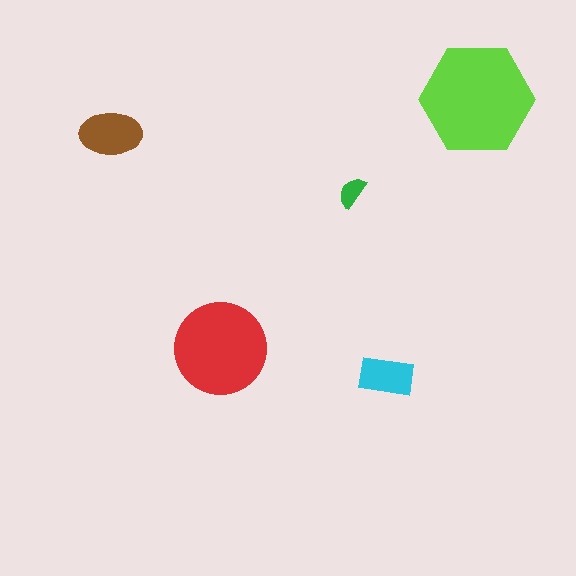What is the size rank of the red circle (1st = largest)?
2nd.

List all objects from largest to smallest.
The lime hexagon, the red circle, the brown ellipse, the cyan rectangle, the green semicircle.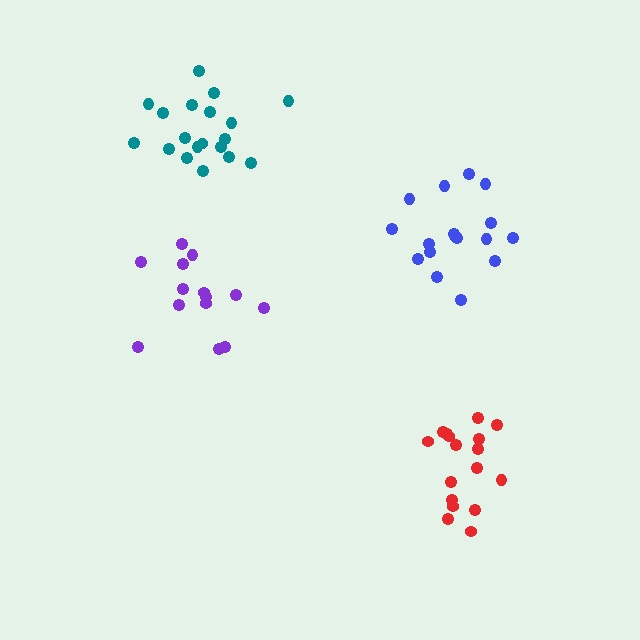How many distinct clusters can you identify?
There are 4 distinct clusters.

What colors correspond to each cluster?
The clusters are colored: blue, purple, red, teal.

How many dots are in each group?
Group 1: 17 dots, Group 2: 14 dots, Group 3: 17 dots, Group 4: 19 dots (67 total).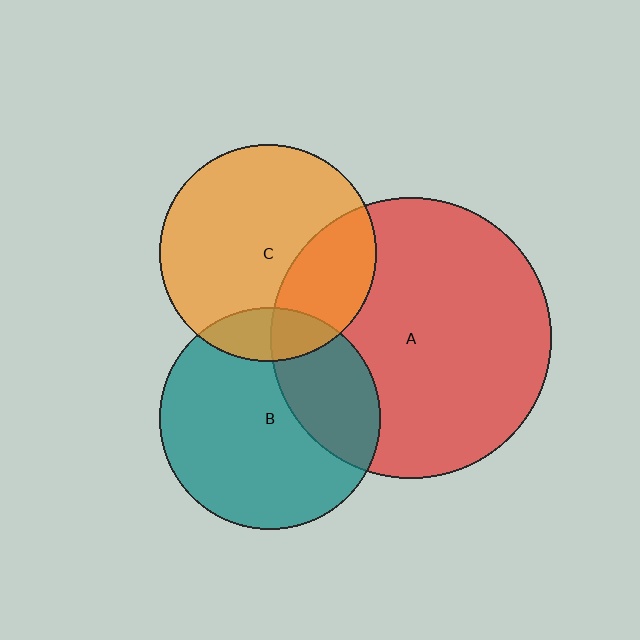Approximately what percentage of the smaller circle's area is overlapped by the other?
Approximately 15%.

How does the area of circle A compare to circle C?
Approximately 1.7 times.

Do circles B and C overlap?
Yes.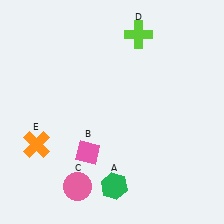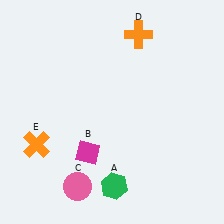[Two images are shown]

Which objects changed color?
B changed from pink to magenta. D changed from lime to orange.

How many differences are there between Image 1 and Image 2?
There are 2 differences between the two images.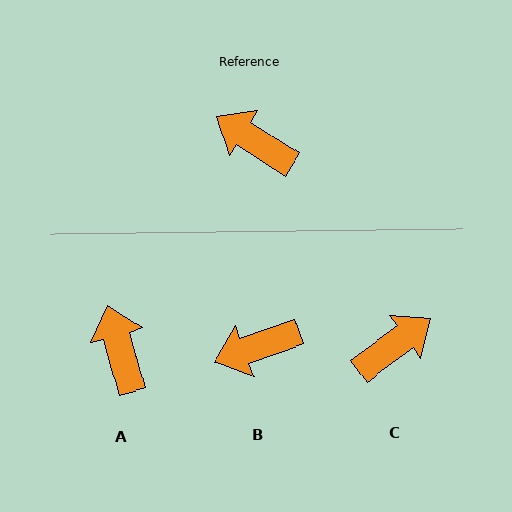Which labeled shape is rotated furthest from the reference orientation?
C, about 111 degrees away.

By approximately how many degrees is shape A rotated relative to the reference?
Approximately 42 degrees clockwise.